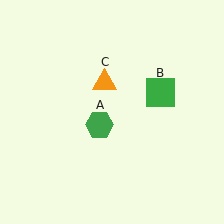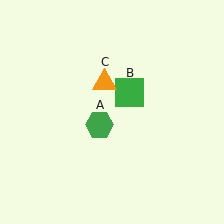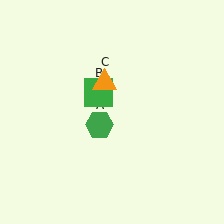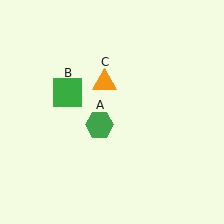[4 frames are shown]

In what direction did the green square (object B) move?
The green square (object B) moved left.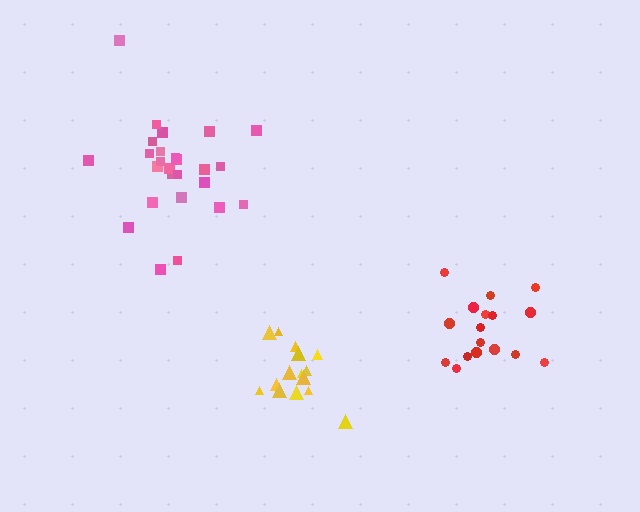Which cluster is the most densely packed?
Yellow.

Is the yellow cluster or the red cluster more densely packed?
Yellow.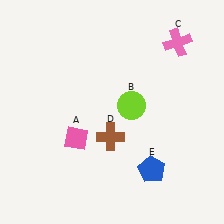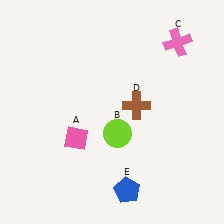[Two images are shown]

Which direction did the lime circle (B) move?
The lime circle (B) moved down.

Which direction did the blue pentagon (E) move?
The blue pentagon (E) moved left.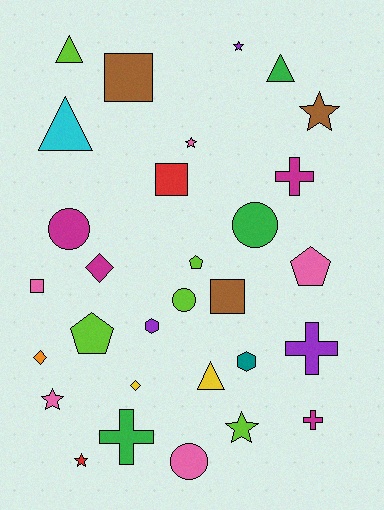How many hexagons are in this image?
There are 2 hexagons.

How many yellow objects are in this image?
There are 2 yellow objects.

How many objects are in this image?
There are 30 objects.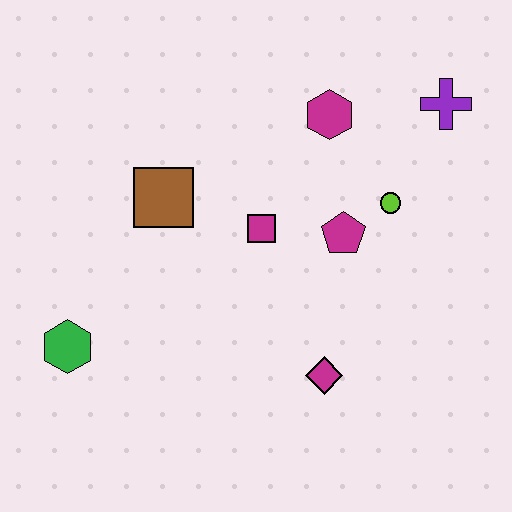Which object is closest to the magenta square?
The magenta pentagon is closest to the magenta square.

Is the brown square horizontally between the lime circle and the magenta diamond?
No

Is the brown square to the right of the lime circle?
No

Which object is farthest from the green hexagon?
The purple cross is farthest from the green hexagon.